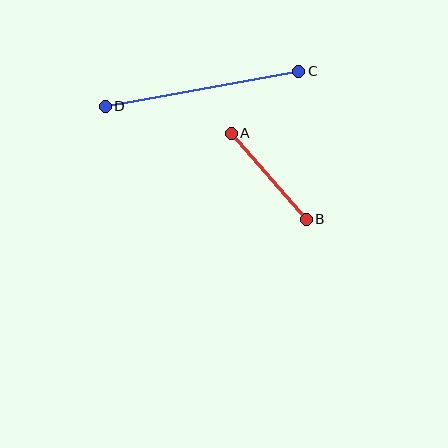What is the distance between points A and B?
The distance is approximately 114 pixels.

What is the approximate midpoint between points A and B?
The midpoint is at approximately (269, 176) pixels.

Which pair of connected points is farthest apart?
Points C and D are farthest apart.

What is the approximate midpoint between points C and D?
The midpoint is at approximately (202, 89) pixels.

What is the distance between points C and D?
The distance is approximately 196 pixels.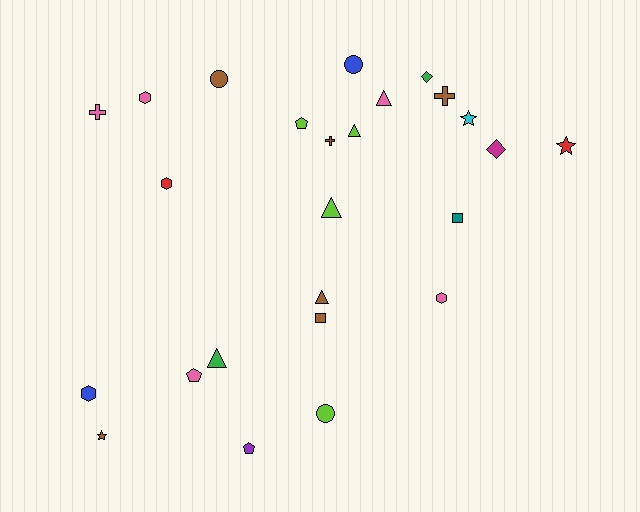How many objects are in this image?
There are 25 objects.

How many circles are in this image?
There are 3 circles.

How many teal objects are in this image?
There is 1 teal object.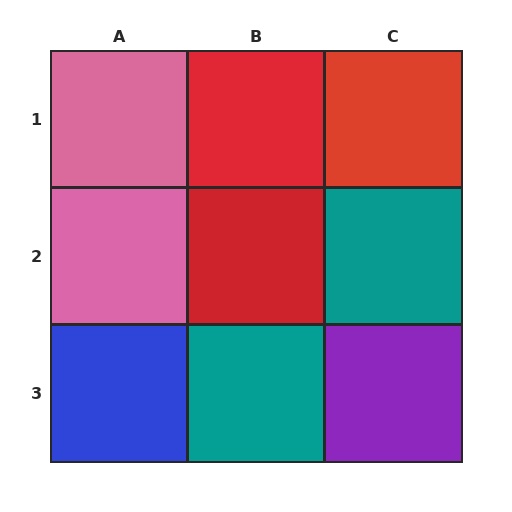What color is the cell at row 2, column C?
Teal.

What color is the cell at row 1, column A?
Pink.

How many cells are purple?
1 cell is purple.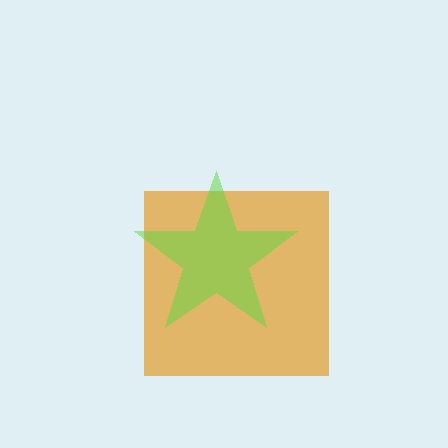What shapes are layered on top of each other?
The layered shapes are: an orange square, a lime star.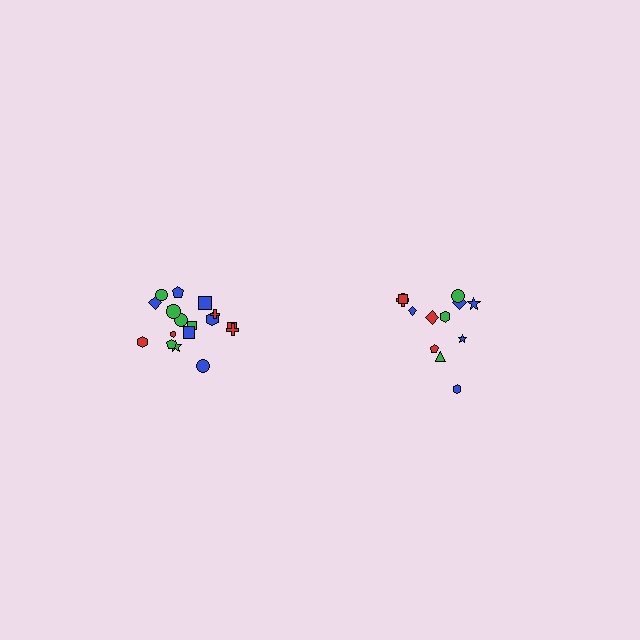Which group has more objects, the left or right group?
The left group.